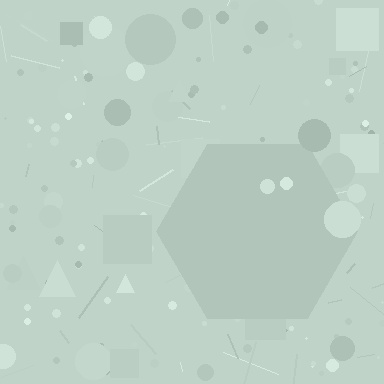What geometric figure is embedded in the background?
A hexagon is embedded in the background.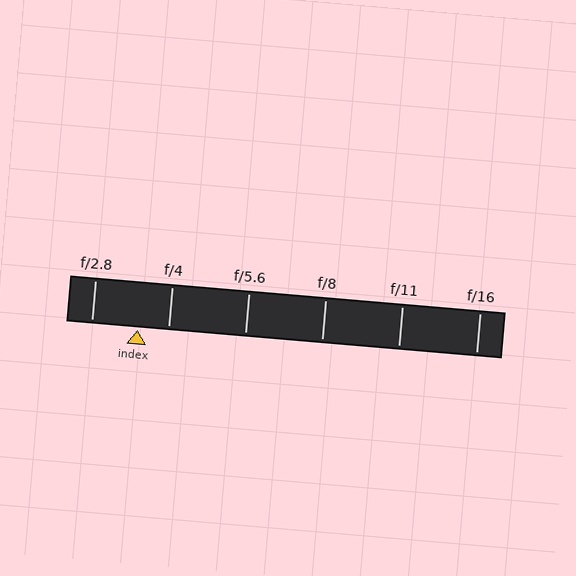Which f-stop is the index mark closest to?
The index mark is closest to f/4.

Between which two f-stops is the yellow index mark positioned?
The index mark is between f/2.8 and f/4.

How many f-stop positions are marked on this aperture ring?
There are 6 f-stop positions marked.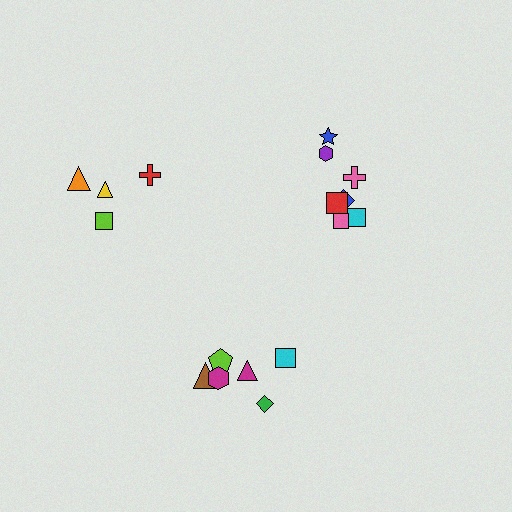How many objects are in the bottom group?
There are 6 objects.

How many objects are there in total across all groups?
There are 17 objects.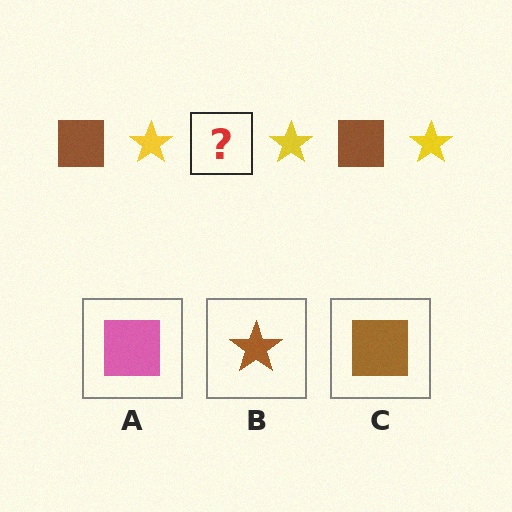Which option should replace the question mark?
Option C.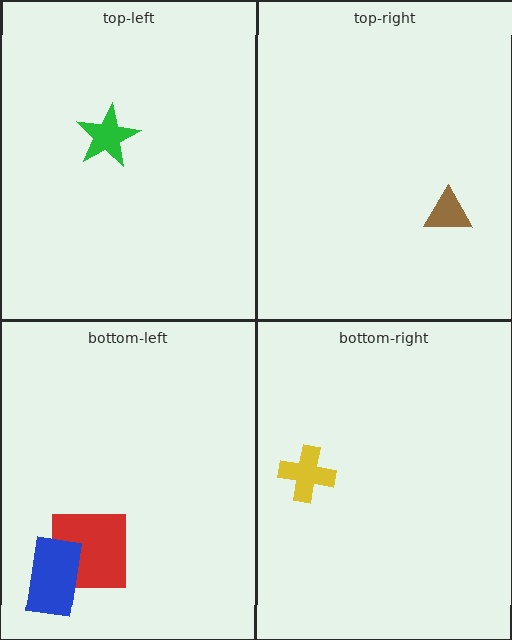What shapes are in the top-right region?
The brown triangle.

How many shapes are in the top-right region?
1.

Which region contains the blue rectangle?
The bottom-left region.